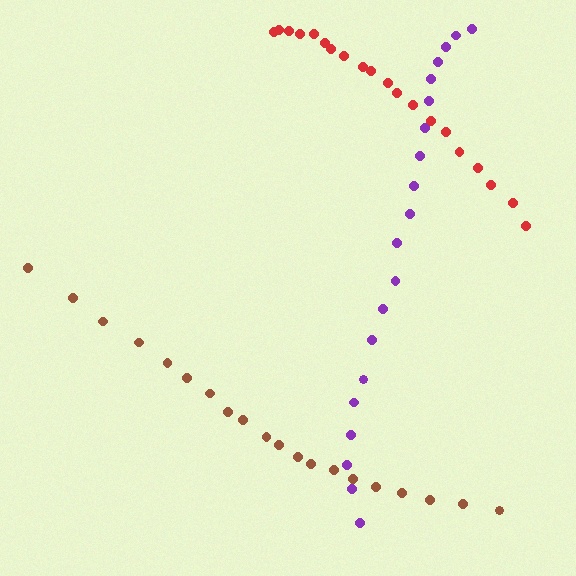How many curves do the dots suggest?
There are 3 distinct paths.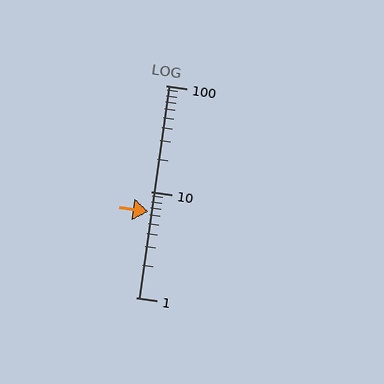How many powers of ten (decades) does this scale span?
The scale spans 2 decades, from 1 to 100.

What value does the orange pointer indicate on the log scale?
The pointer indicates approximately 6.5.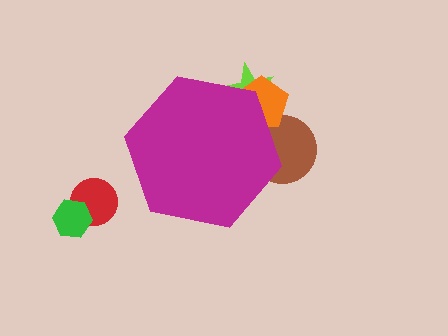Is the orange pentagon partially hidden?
Yes, the orange pentagon is partially hidden behind the magenta hexagon.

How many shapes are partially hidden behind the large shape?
3 shapes are partially hidden.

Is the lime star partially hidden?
Yes, the lime star is partially hidden behind the magenta hexagon.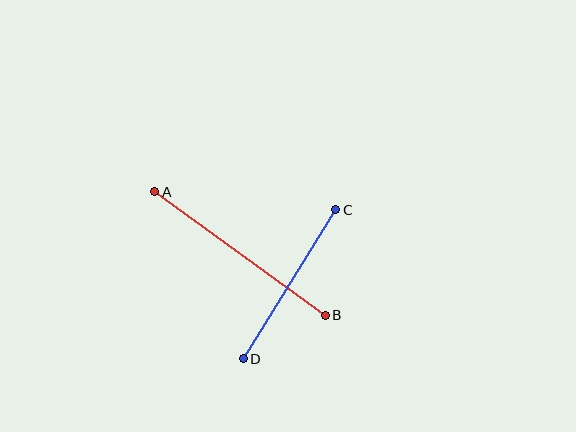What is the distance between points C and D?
The distance is approximately 175 pixels.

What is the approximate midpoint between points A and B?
The midpoint is at approximately (240, 253) pixels.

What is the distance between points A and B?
The distance is approximately 210 pixels.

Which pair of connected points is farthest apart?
Points A and B are farthest apart.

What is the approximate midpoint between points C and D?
The midpoint is at approximately (290, 284) pixels.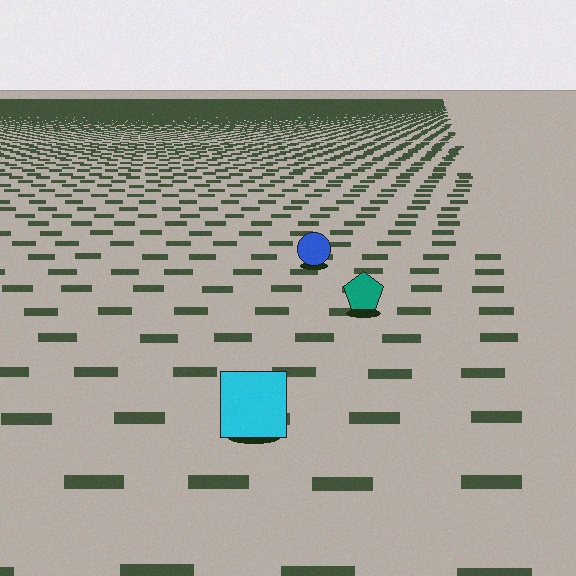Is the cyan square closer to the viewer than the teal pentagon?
Yes. The cyan square is closer — you can tell from the texture gradient: the ground texture is coarser near it.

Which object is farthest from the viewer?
The blue circle is farthest from the viewer. It appears smaller and the ground texture around it is denser.